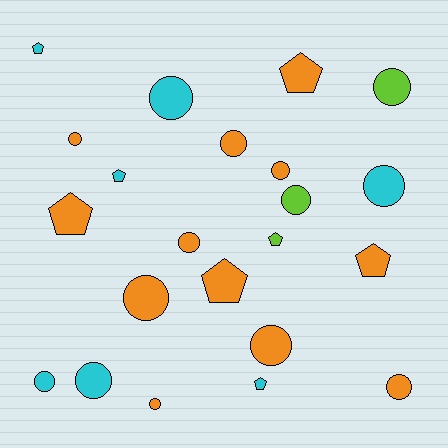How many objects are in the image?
There are 22 objects.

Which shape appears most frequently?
Circle, with 14 objects.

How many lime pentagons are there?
There is 1 lime pentagon.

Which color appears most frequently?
Orange, with 12 objects.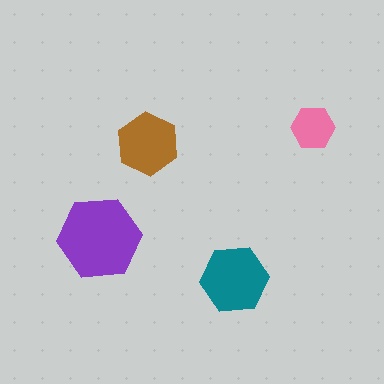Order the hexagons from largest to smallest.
the purple one, the teal one, the brown one, the pink one.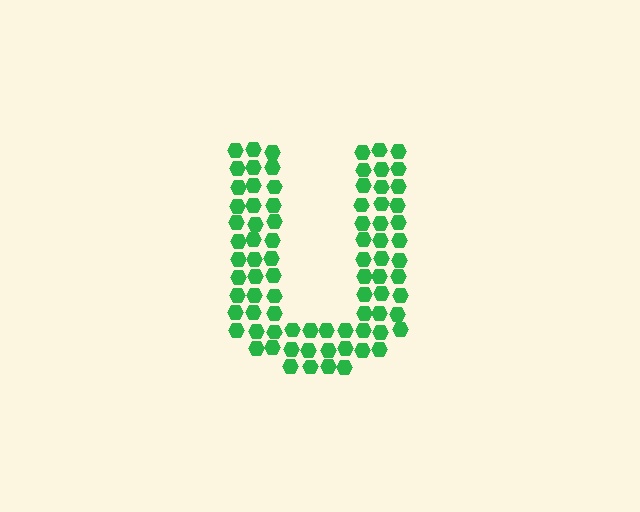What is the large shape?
The large shape is the letter U.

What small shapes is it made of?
It is made of small hexagons.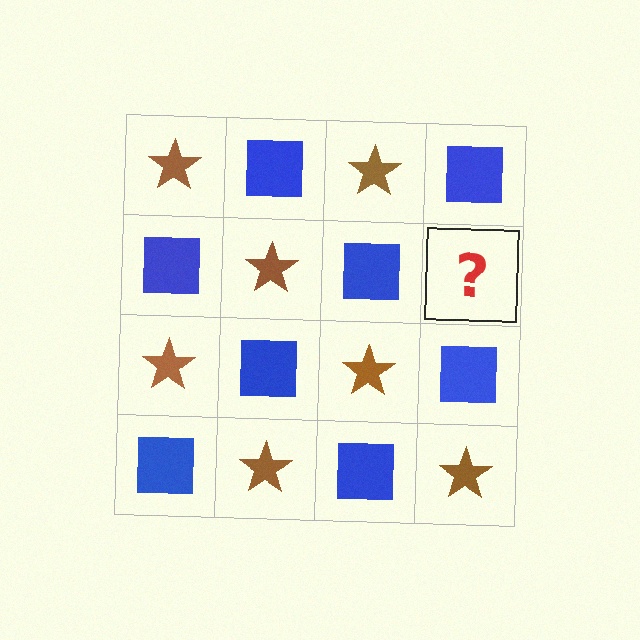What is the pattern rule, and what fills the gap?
The rule is that it alternates brown star and blue square in a checkerboard pattern. The gap should be filled with a brown star.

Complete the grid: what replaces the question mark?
The question mark should be replaced with a brown star.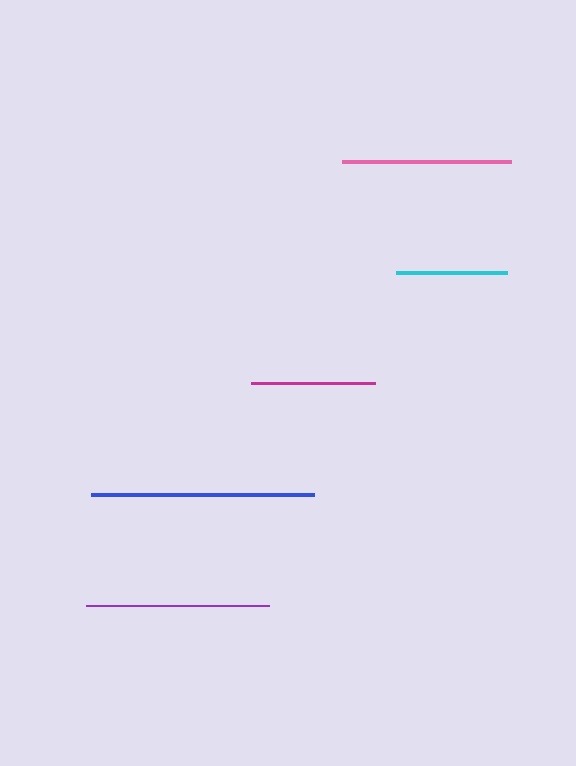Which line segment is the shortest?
The cyan line is the shortest at approximately 111 pixels.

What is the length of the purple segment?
The purple segment is approximately 183 pixels long.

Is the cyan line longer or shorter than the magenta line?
The magenta line is longer than the cyan line.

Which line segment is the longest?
The blue line is the longest at approximately 223 pixels.